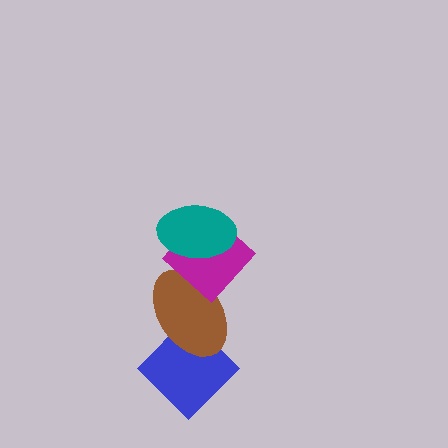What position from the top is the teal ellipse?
The teal ellipse is 1st from the top.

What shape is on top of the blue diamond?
The brown ellipse is on top of the blue diamond.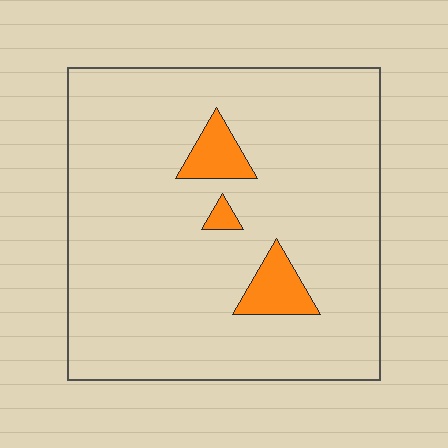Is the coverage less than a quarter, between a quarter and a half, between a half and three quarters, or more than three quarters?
Less than a quarter.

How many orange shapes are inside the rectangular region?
3.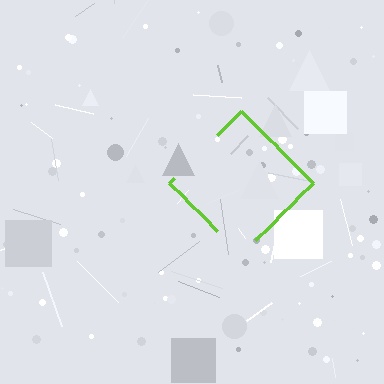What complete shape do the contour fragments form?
The contour fragments form a diamond.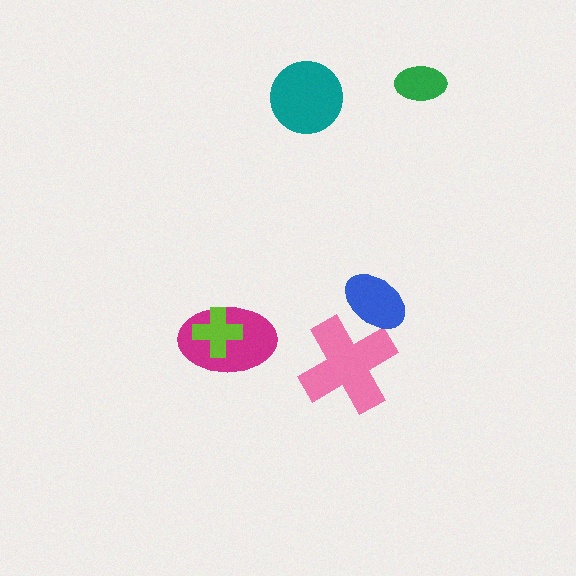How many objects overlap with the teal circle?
0 objects overlap with the teal circle.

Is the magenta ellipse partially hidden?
Yes, it is partially covered by another shape.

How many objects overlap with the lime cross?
1 object overlaps with the lime cross.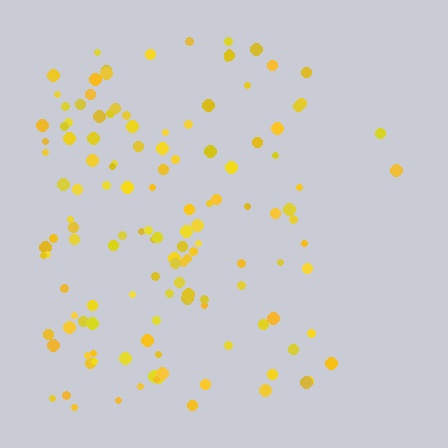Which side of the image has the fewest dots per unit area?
The right.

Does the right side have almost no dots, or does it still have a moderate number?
Still a moderate number, just noticeably fewer than the left.